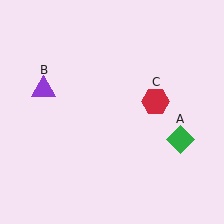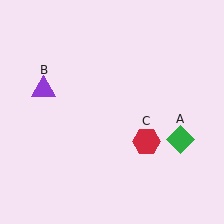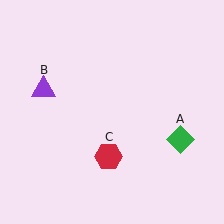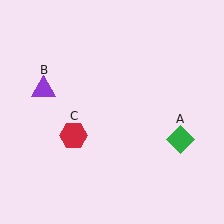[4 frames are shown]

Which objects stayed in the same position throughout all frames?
Green diamond (object A) and purple triangle (object B) remained stationary.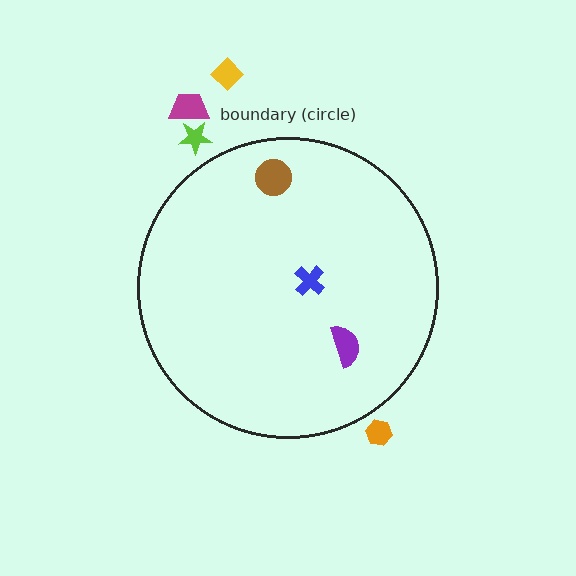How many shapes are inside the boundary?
3 inside, 4 outside.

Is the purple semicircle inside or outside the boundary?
Inside.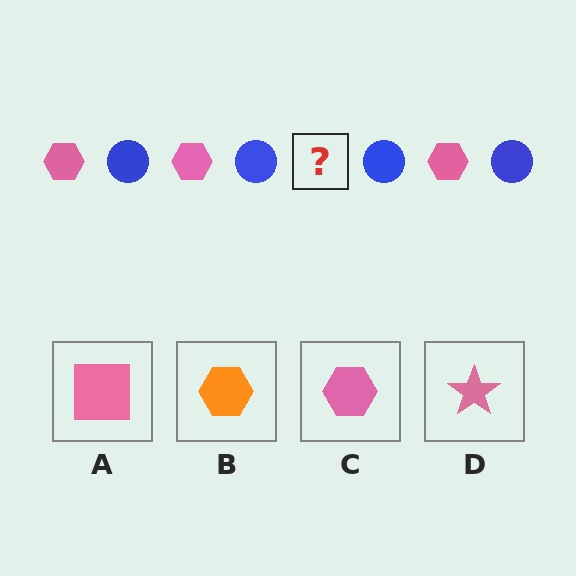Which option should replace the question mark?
Option C.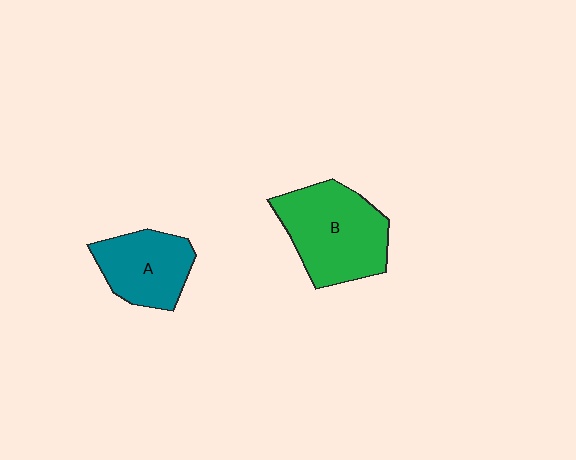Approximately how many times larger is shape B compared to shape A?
Approximately 1.4 times.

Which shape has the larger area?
Shape B (green).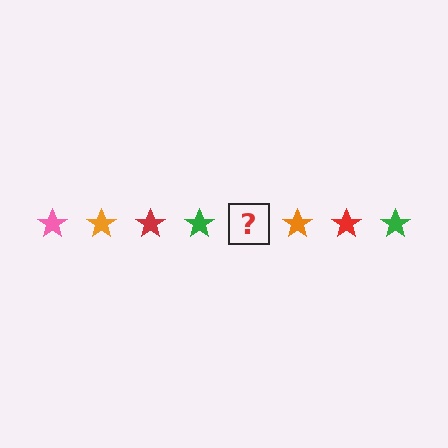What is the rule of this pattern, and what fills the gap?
The rule is that the pattern cycles through pink, orange, red, green stars. The gap should be filled with a pink star.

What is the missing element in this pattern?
The missing element is a pink star.